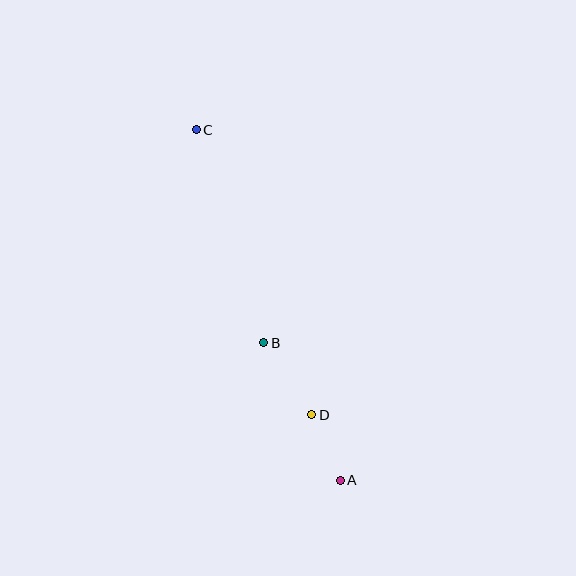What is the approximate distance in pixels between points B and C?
The distance between B and C is approximately 224 pixels.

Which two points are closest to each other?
Points A and D are closest to each other.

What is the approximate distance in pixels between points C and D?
The distance between C and D is approximately 308 pixels.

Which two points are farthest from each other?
Points A and C are farthest from each other.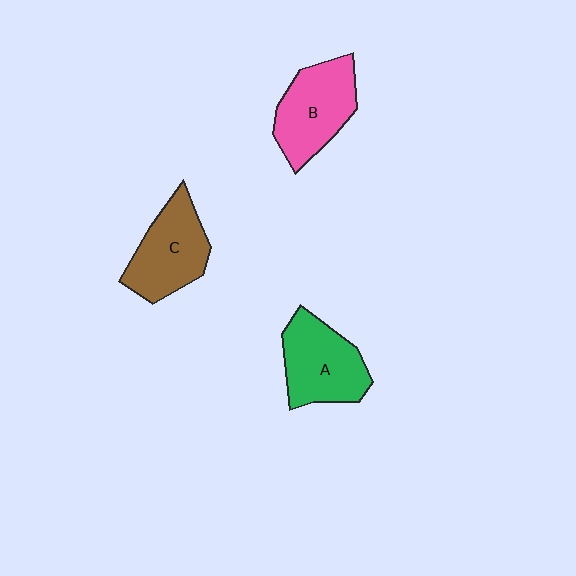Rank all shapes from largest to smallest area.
From largest to smallest: A (green), B (pink), C (brown).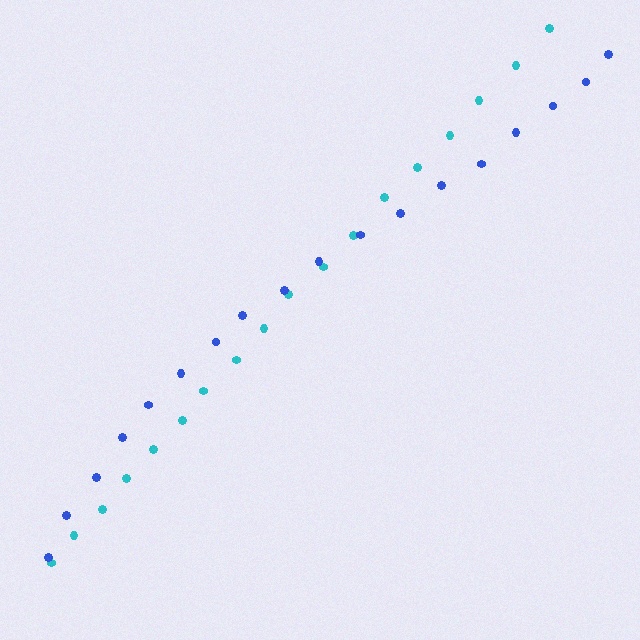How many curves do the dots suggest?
There are 2 distinct paths.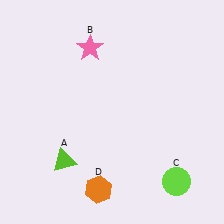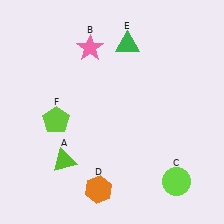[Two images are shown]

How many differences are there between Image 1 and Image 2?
There are 2 differences between the two images.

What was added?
A green triangle (E), a lime pentagon (F) were added in Image 2.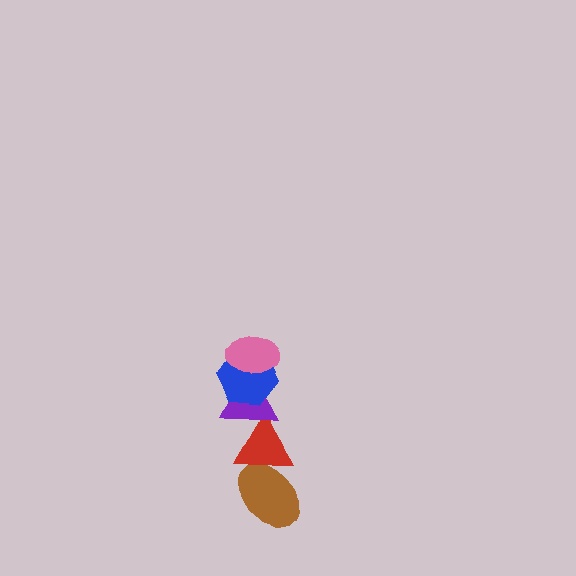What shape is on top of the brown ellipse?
The red triangle is on top of the brown ellipse.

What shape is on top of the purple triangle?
The blue hexagon is on top of the purple triangle.